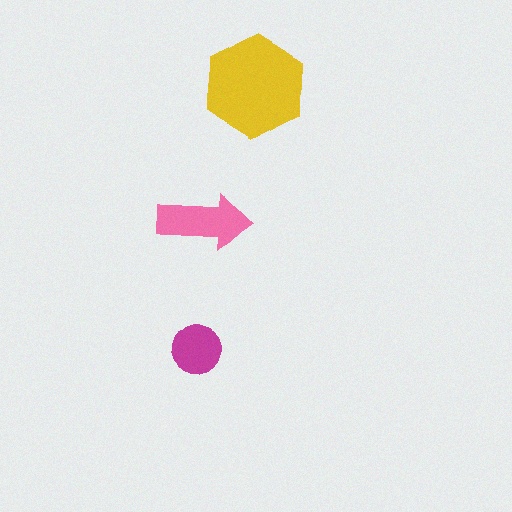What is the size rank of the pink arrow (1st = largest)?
2nd.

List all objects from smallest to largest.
The magenta circle, the pink arrow, the yellow hexagon.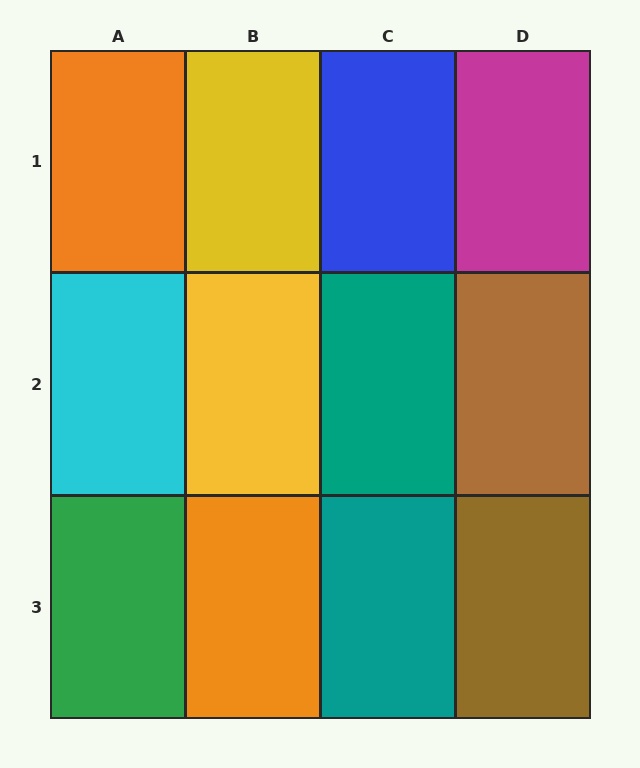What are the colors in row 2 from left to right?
Cyan, yellow, teal, brown.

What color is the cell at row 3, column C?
Teal.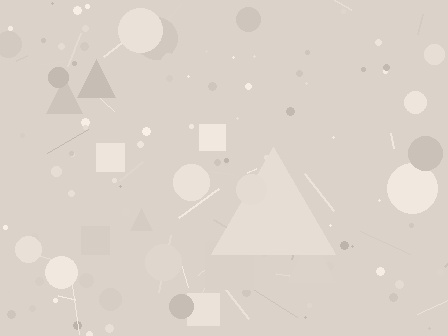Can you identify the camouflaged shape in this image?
The camouflaged shape is a triangle.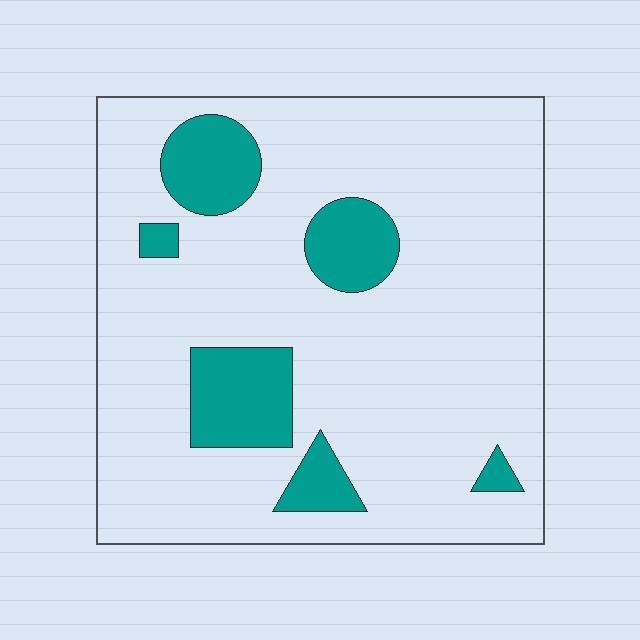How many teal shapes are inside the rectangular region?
6.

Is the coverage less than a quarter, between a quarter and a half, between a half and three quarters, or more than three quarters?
Less than a quarter.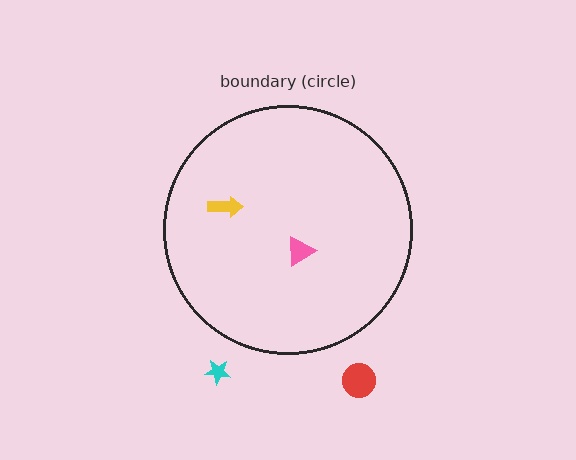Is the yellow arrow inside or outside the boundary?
Inside.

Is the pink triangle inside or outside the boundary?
Inside.